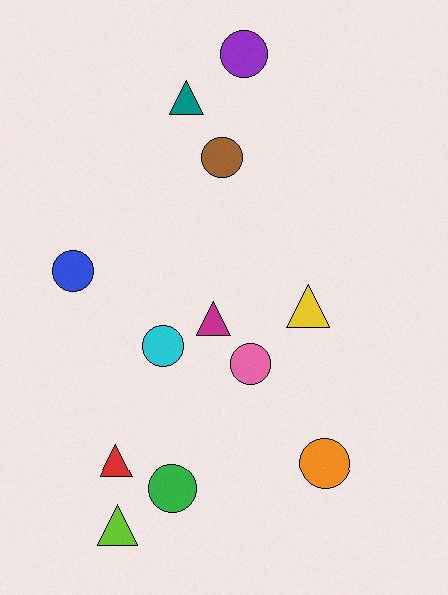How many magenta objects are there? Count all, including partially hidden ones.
There is 1 magenta object.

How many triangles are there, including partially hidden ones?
There are 5 triangles.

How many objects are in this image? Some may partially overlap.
There are 12 objects.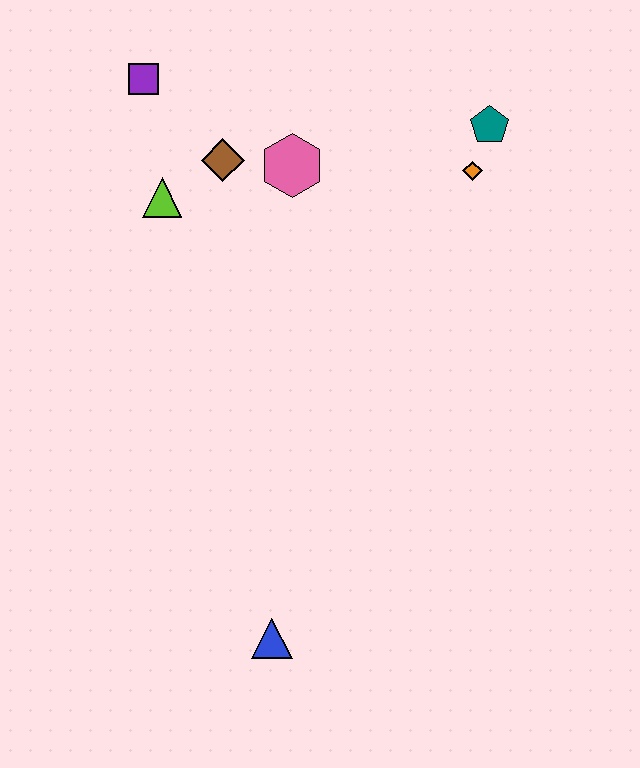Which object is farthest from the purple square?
The blue triangle is farthest from the purple square.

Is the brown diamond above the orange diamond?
Yes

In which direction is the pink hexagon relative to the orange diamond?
The pink hexagon is to the left of the orange diamond.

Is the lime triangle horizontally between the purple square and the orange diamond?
Yes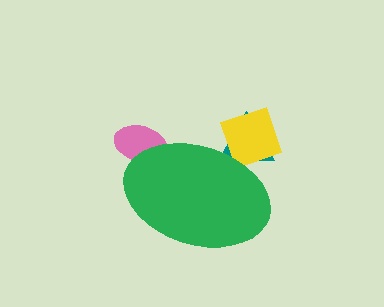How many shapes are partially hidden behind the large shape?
3 shapes are partially hidden.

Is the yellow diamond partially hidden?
Yes, the yellow diamond is partially hidden behind the green ellipse.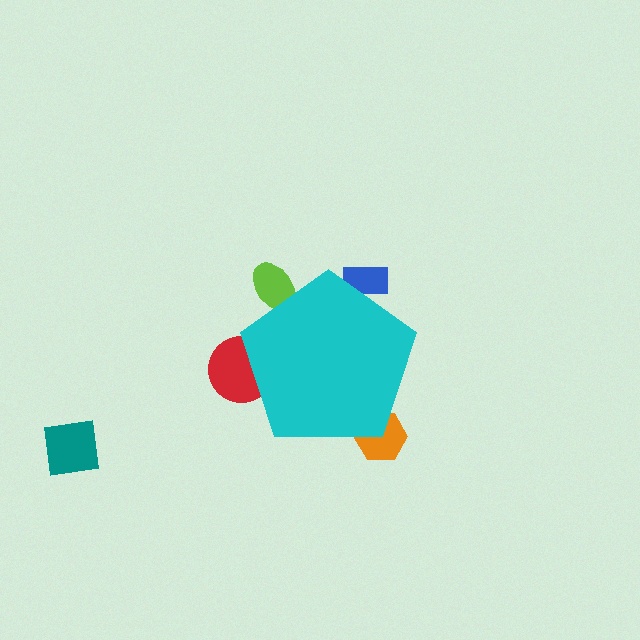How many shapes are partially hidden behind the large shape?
4 shapes are partially hidden.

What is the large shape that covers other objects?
A cyan pentagon.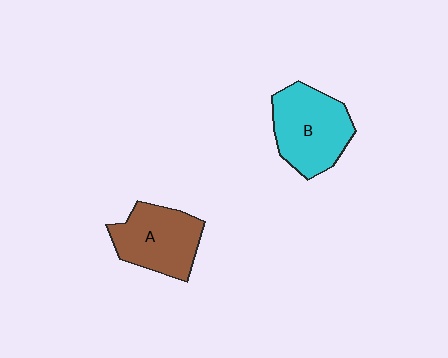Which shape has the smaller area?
Shape A (brown).